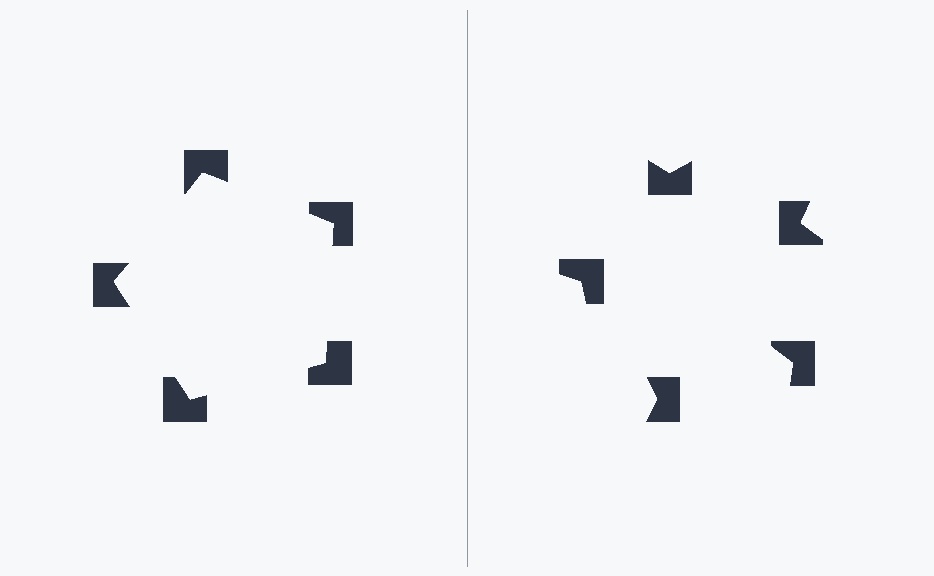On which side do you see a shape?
An illusory pentagon appears on the left side. On the right side the wedge cuts are rotated, so no coherent shape forms.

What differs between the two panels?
The notched squares are positioned identically on both sides; only the wedge orientations differ. On the left they align to a pentagon; on the right they are misaligned.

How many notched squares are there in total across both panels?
10 — 5 on each side.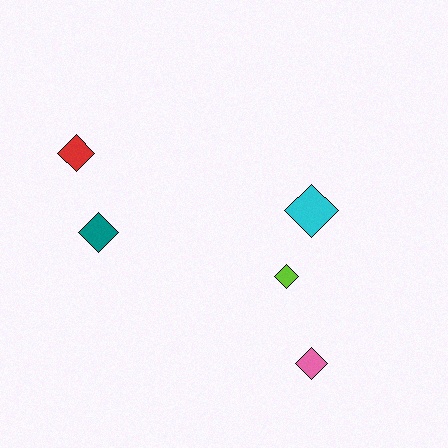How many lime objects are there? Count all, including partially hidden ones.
There is 1 lime object.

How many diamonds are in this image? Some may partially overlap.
There are 5 diamonds.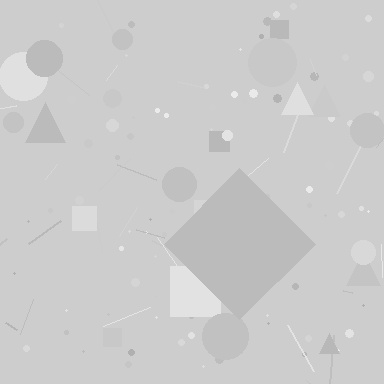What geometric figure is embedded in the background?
A diamond is embedded in the background.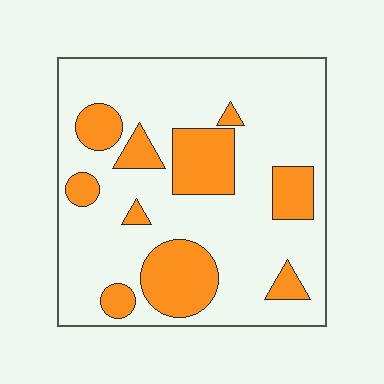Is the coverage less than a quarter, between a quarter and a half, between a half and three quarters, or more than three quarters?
Between a quarter and a half.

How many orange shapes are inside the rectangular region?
10.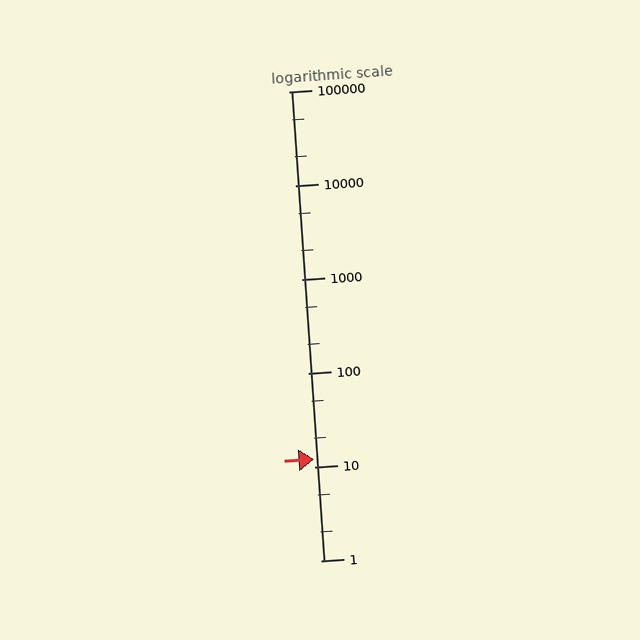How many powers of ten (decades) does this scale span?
The scale spans 5 decades, from 1 to 100000.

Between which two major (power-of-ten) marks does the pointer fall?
The pointer is between 10 and 100.